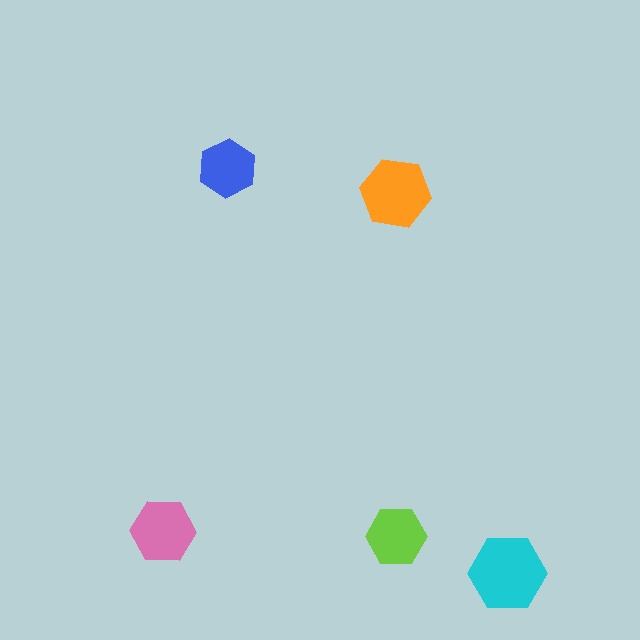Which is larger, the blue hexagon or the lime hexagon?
The lime one.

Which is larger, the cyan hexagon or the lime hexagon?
The cyan one.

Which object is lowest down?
The cyan hexagon is bottommost.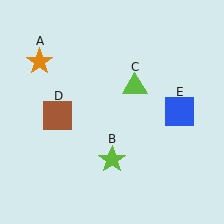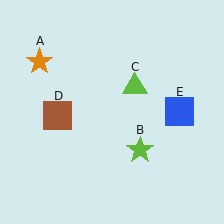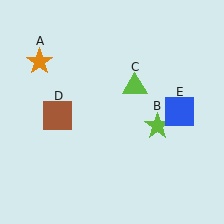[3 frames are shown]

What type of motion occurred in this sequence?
The lime star (object B) rotated counterclockwise around the center of the scene.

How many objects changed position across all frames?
1 object changed position: lime star (object B).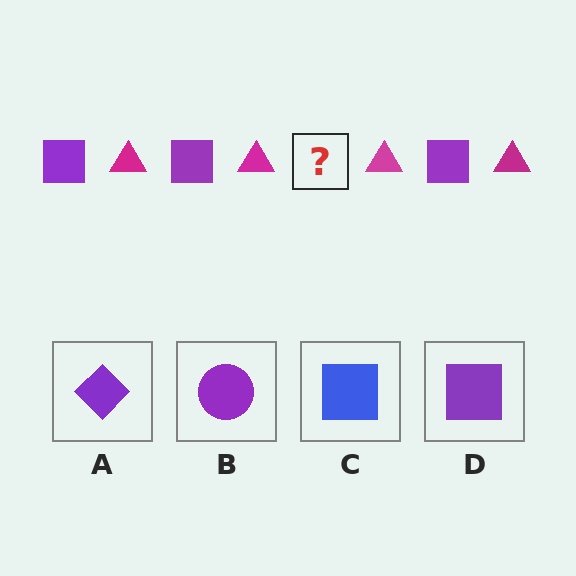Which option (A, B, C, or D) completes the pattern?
D.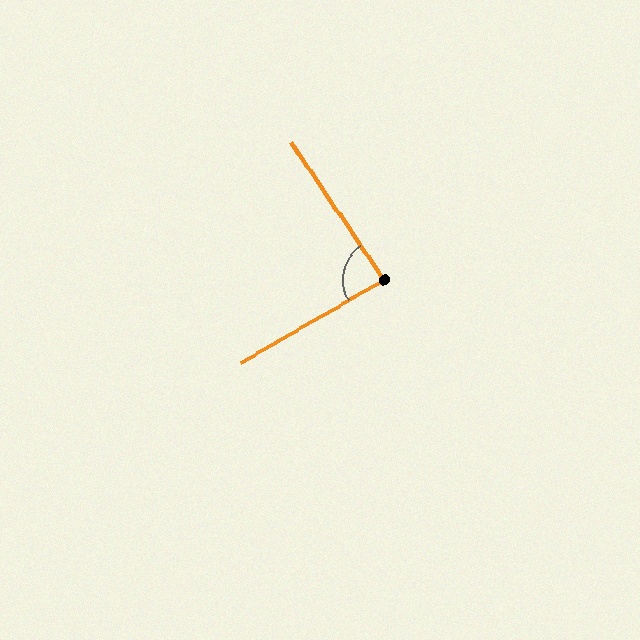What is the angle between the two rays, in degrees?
Approximately 86 degrees.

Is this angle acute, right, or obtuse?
It is approximately a right angle.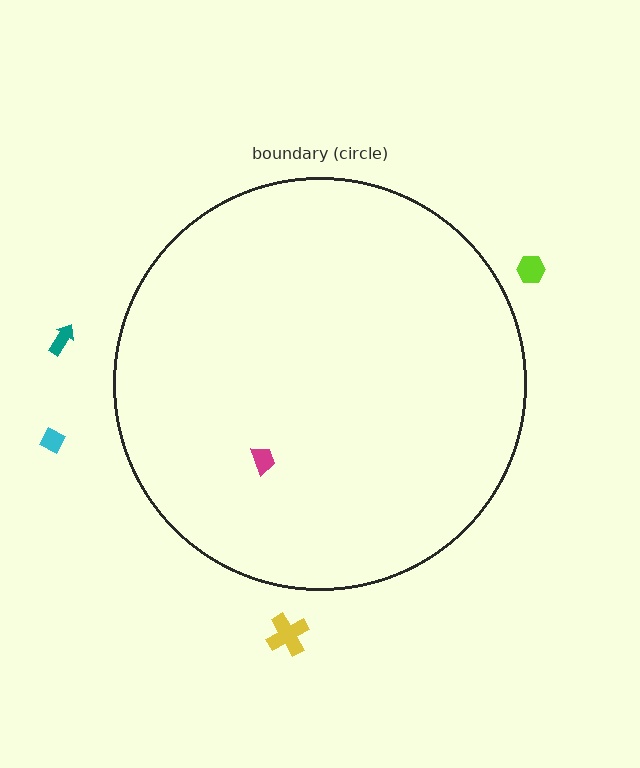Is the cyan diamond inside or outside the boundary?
Outside.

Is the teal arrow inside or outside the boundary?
Outside.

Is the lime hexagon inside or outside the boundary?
Outside.